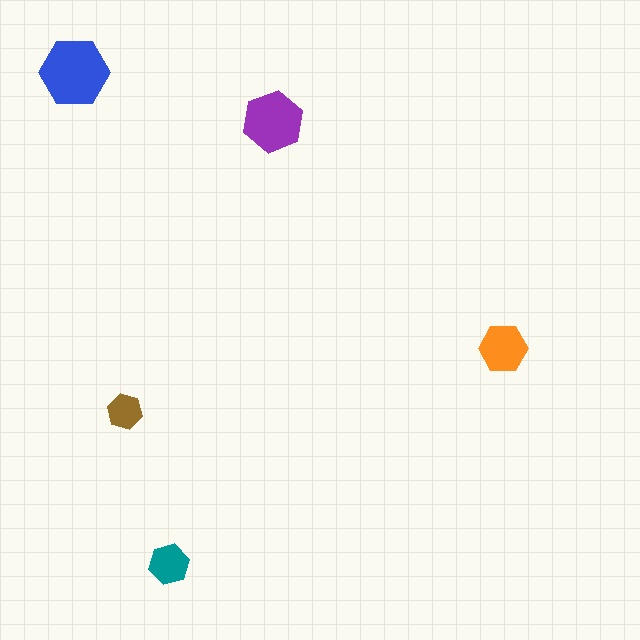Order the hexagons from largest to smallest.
the blue one, the purple one, the orange one, the teal one, the brown one.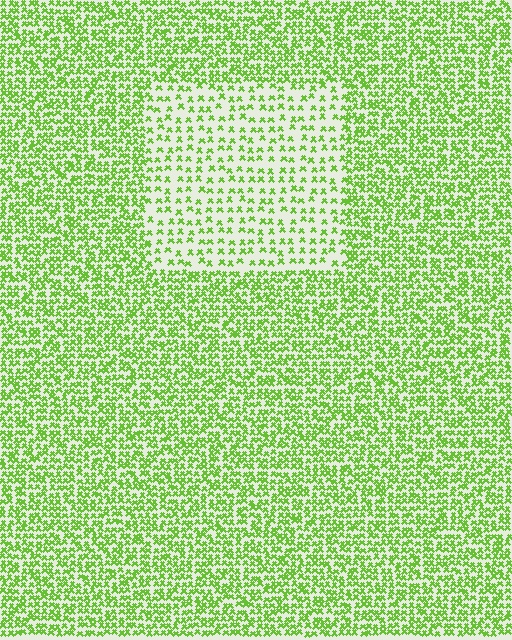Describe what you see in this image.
The image contains small lime elements arranged at two different densities. A rectangle-shaped region is visible where the elements are less densely packed than the surrounding area.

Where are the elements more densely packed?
The elements are more densely packed outside the rectangle boundary.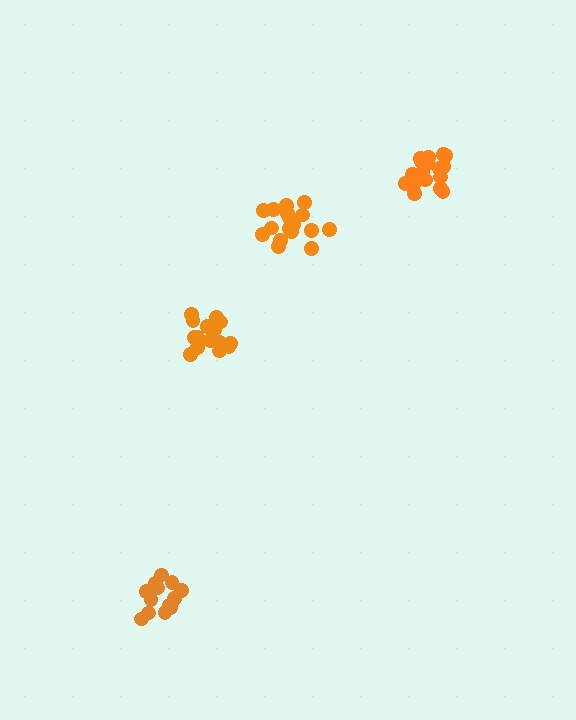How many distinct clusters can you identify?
There are 4 distinct clusters.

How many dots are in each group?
Group 1: 17 dots, Group 2: 17 dots, Group 3: 16 dots, Group 4: 13 dots (63 total).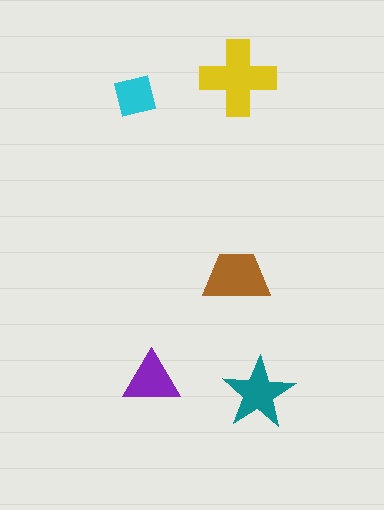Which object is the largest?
The yellow cross.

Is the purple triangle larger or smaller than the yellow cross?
Smaller.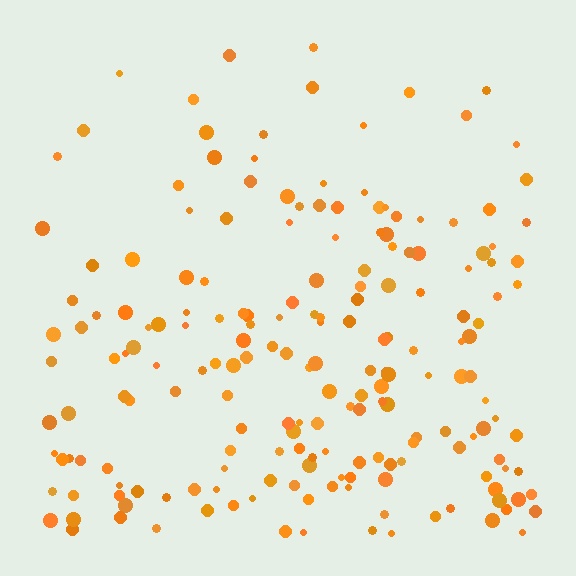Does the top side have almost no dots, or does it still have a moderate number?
Still a moderate number, just noticeably fewer than the bottom.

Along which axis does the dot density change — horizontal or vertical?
Vertical.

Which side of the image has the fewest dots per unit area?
The top.